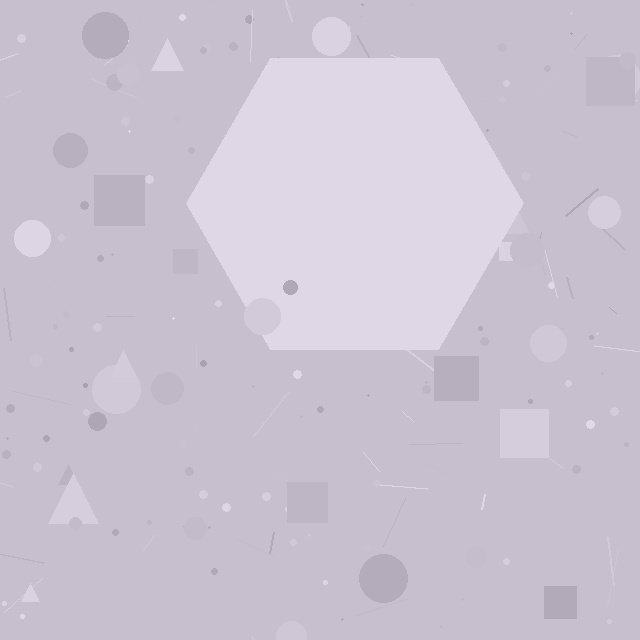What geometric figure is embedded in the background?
A hexagon is embedded in the background.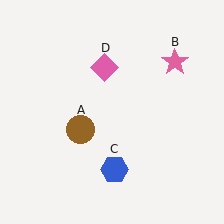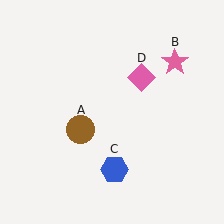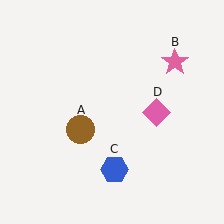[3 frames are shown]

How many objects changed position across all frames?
1 object changed position: pink diamond (object D).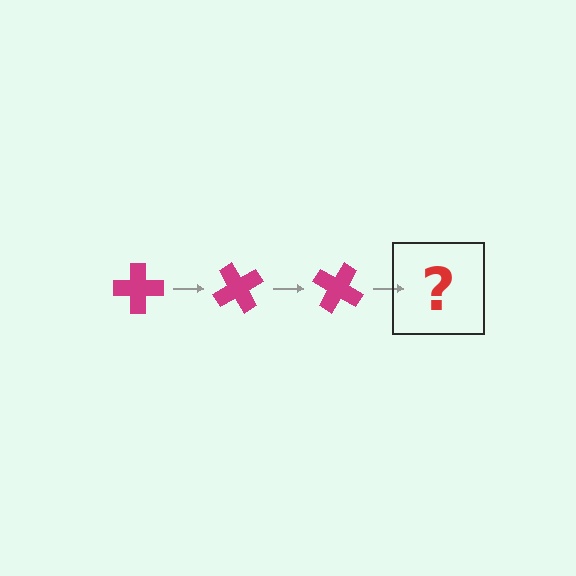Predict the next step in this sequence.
The next step is a magenta cross rotated 180 degrees.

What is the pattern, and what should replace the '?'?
The pattern is that the cross rotates 60 degrees each step. The '?' should be a magenta cross rotated 180 degrees.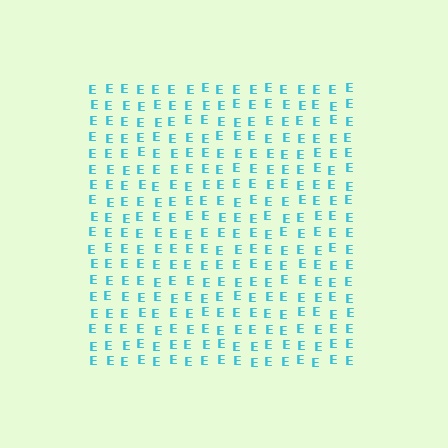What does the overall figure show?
The overall figure shows a square.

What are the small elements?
The small elements are letter E's.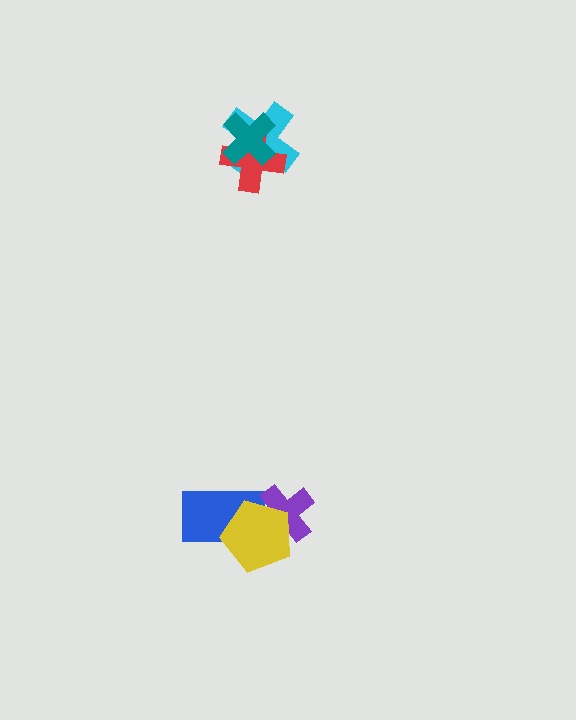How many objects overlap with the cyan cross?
2 objects overlap with the cyan cross.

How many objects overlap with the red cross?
2 objects overlap with the red cross.